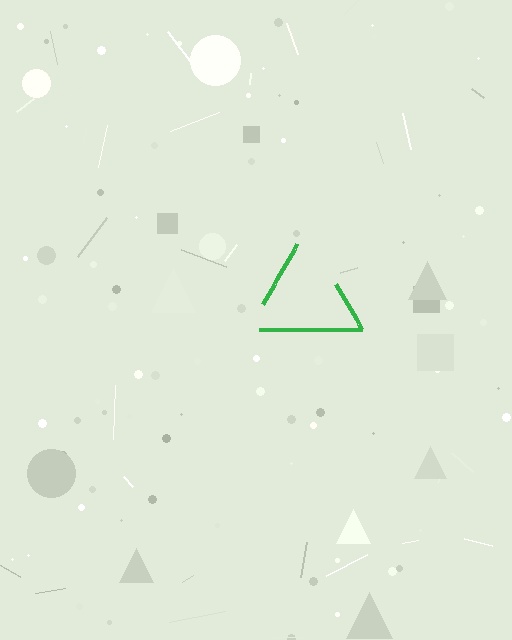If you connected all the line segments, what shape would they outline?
They would outline a triangle.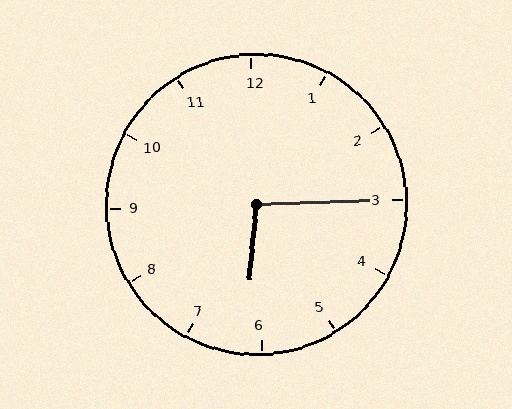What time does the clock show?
6:15.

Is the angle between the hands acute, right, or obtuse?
It is obtuse.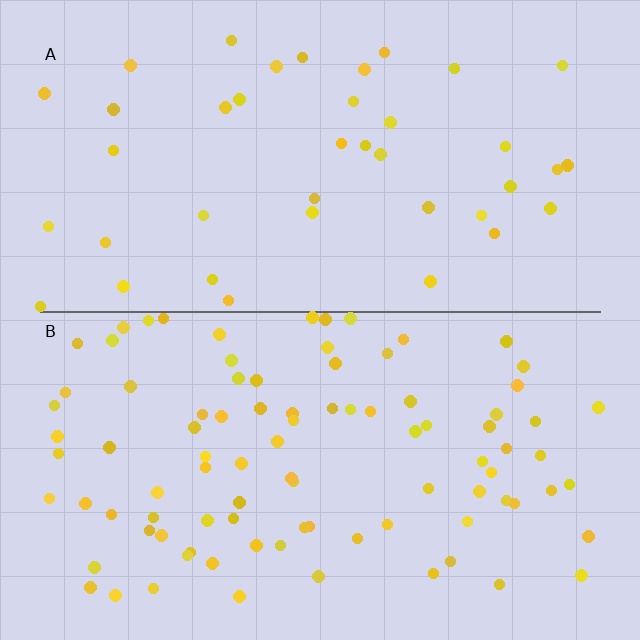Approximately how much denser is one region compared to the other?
Approximately 2.3× — region B over region A.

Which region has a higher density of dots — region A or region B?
B (the bottom).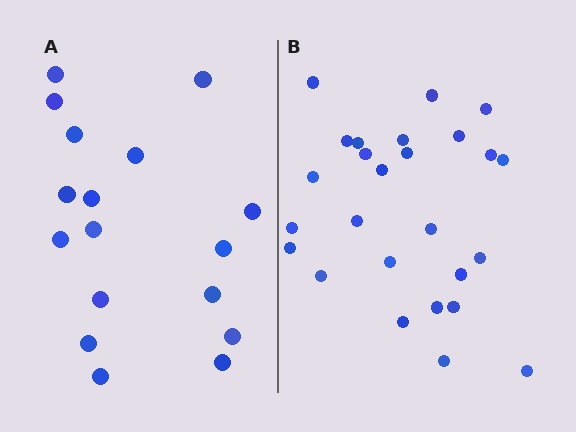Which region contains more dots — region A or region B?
Region B (the right region) has more dots.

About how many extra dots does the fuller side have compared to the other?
Region B has roughly 8 or so more dots than region A.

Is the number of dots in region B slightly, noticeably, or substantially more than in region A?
Region B has substantially more. The ratio is roughly 1.5 to 1.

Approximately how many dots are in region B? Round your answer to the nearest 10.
About 30 dots. (The exact count is 26, which rounds to 30.)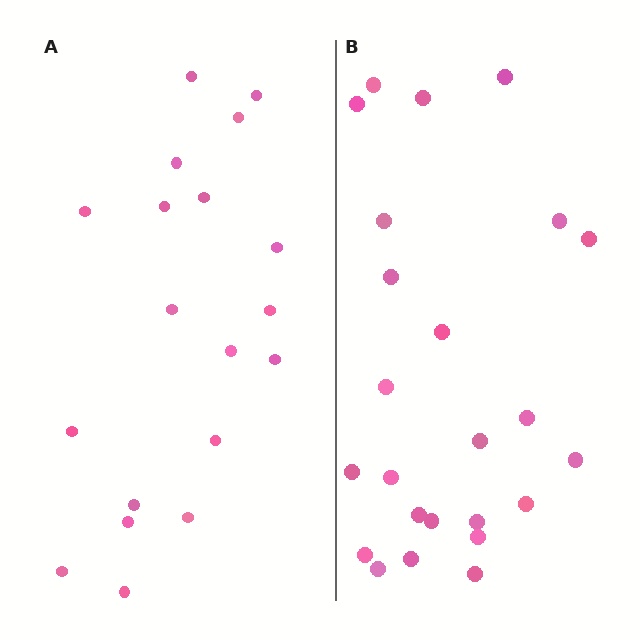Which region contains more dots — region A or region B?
Region B (the right region) has more dots.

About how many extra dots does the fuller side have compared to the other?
Region B has about 5 more dots than region A.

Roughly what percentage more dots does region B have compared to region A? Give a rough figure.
About 25% more.